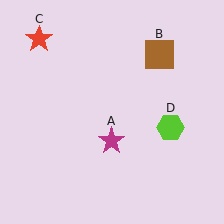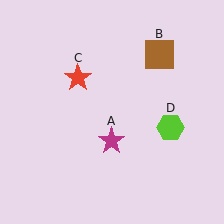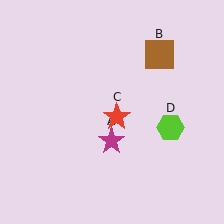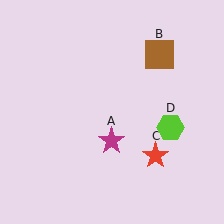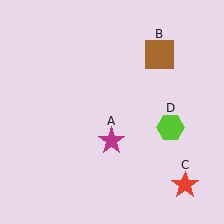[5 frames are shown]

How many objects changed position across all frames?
1 object changed position: red star (object C).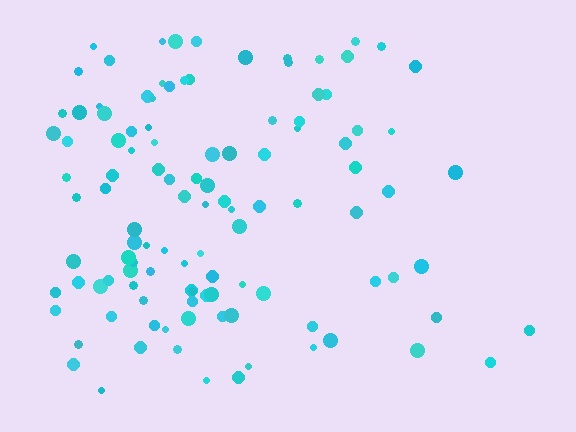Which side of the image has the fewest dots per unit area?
The right.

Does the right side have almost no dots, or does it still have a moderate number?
Still a moderate number, just noticeably fewer than the left.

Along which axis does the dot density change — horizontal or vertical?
Horizontal.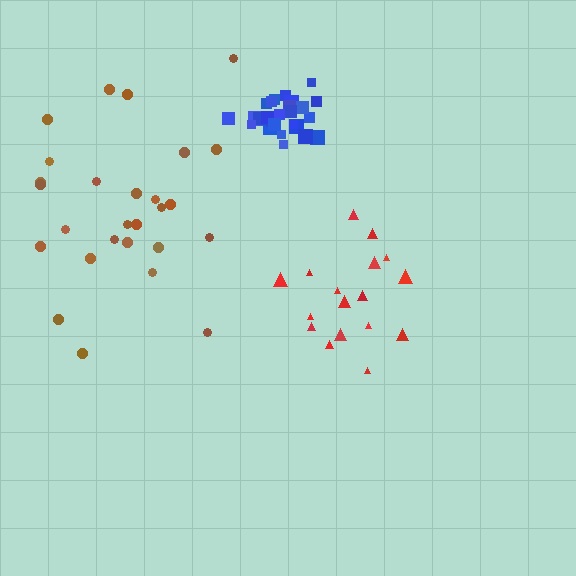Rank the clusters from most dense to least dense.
blue, red, brown.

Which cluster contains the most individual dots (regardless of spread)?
Brown (27).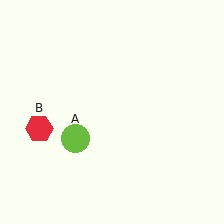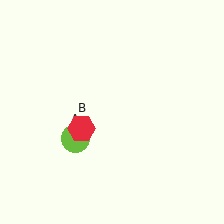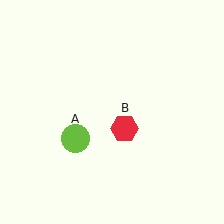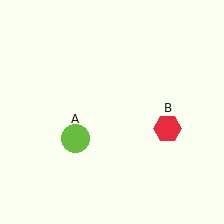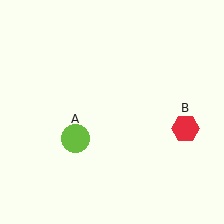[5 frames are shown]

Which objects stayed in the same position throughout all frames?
Lime circle (object A) remained stationary.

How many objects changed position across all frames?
1 object changed position: red hexagon (object B).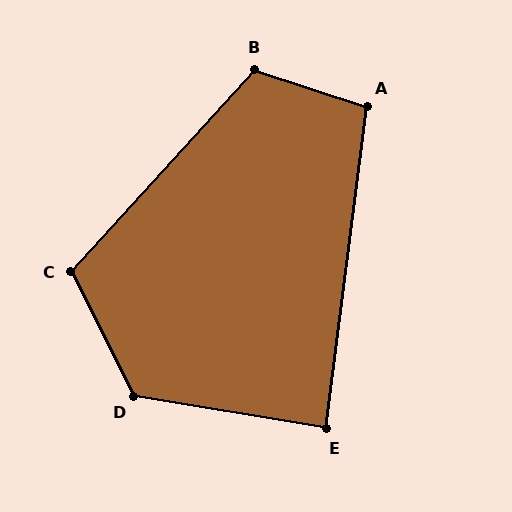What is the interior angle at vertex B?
Approximately 114 degrees (obtuse).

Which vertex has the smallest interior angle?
E, at approximately 88 degrees.